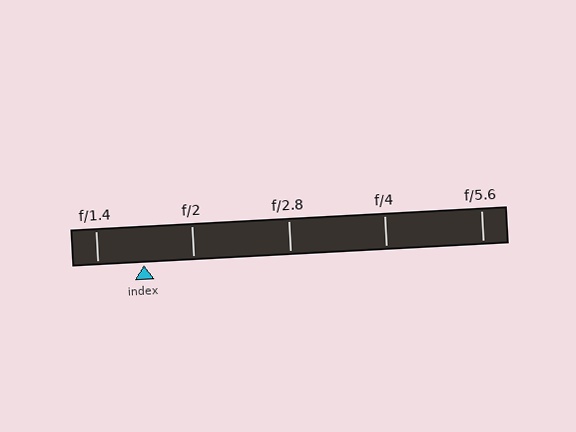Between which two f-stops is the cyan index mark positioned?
The index mark is between f/1.4 and f/2.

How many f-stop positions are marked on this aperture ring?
There are 5 f-stop positions marked.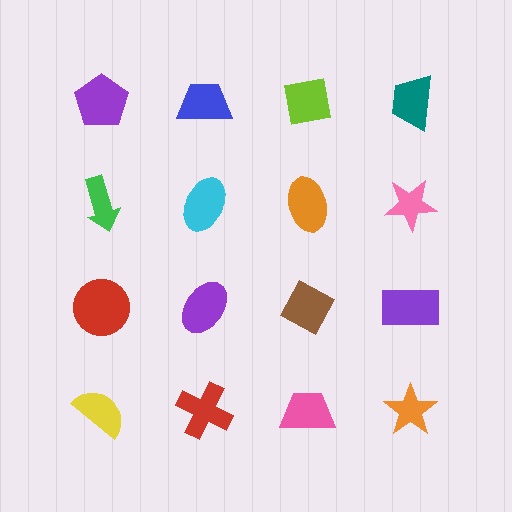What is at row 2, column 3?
An orange ellipse.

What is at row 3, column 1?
A red circle.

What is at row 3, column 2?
A purple ellipse.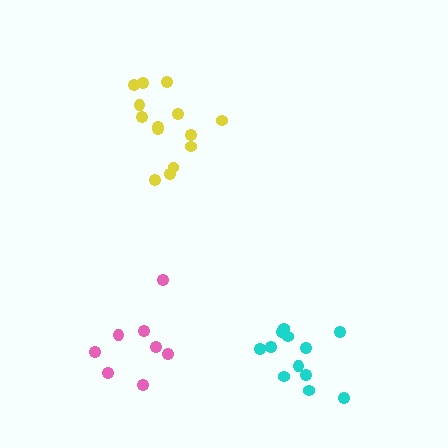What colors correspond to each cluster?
The clusters are colored: yellow, pink, cyan.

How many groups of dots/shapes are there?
There are 3 groups.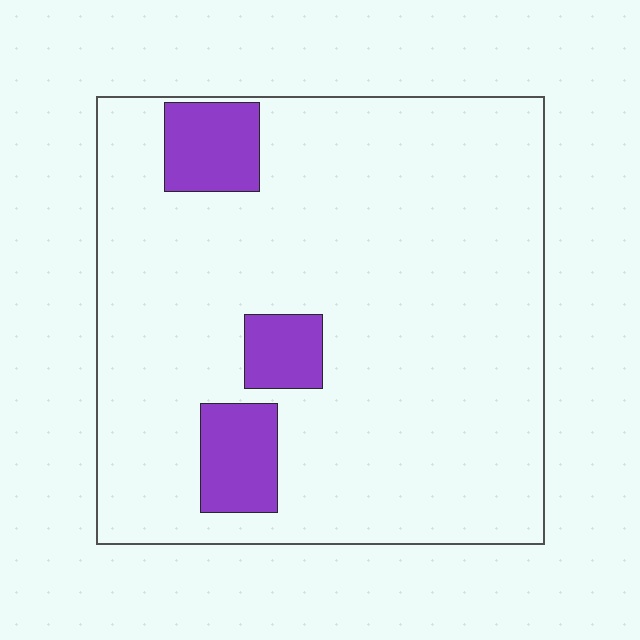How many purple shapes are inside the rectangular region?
3.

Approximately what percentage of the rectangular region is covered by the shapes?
Approximately 10%.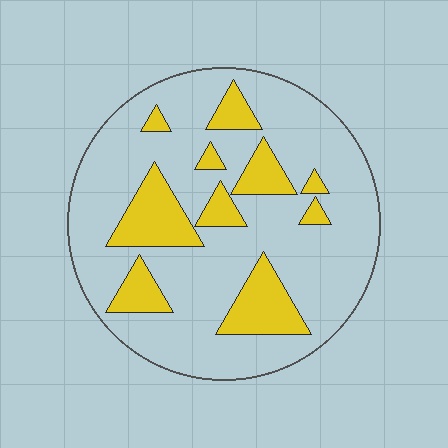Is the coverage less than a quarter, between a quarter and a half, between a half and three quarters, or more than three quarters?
Less than a quarter.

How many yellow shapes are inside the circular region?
10.